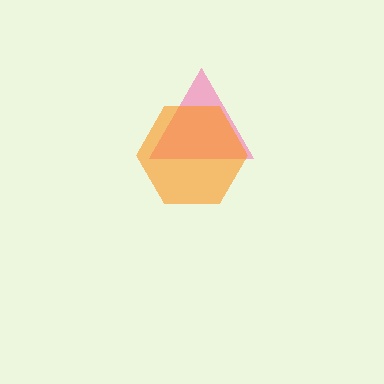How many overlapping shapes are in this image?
There are 2 overlapping shapes in the image.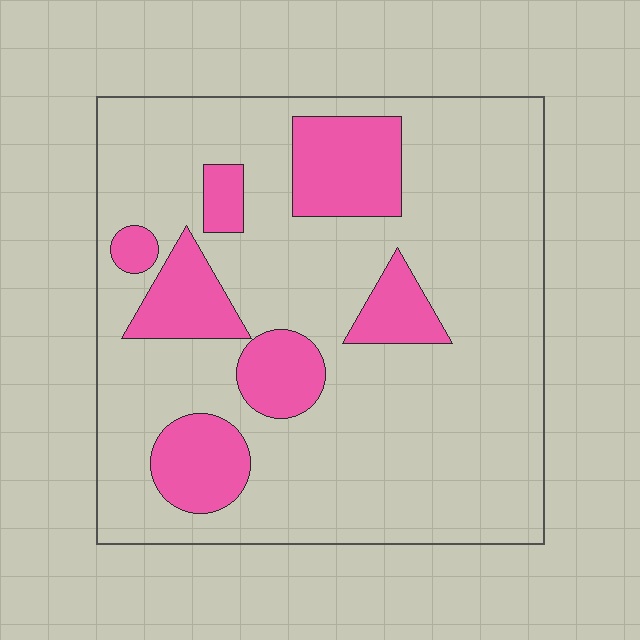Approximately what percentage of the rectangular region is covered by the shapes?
Approximately 20%.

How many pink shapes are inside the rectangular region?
7.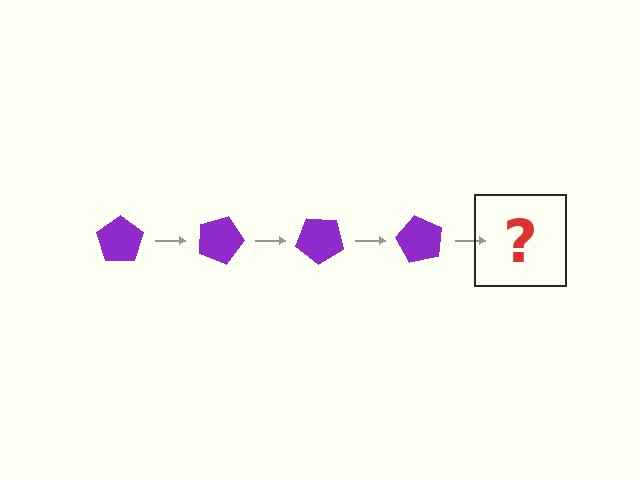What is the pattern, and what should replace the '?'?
The pattern is that the pentagon rotates 20 degrees each step. The '?' should be a purple pentagon rotated 80 degrees.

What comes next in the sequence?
The next element should be a purple pentagon rotated 80 degrees.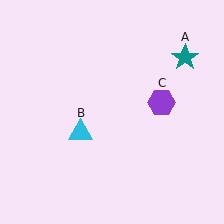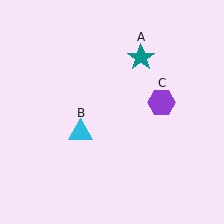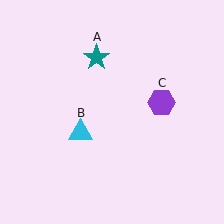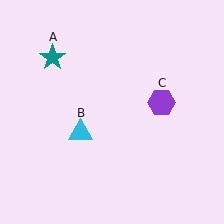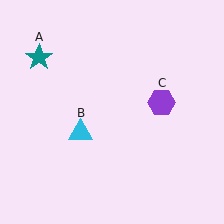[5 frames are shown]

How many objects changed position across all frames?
1 object changed position: teal star (object A).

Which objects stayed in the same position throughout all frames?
Cyan triangle (object B) and purple hexagon (object C) remained stationary.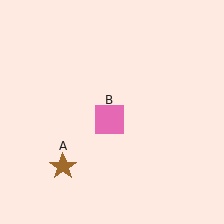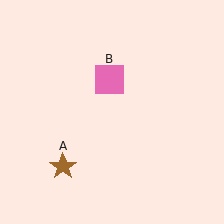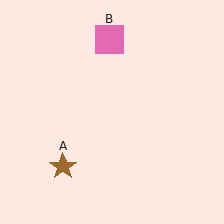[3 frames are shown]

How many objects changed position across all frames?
1 object changed position: pink square (object B).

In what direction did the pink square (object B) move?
The pink square (object B) moved up.